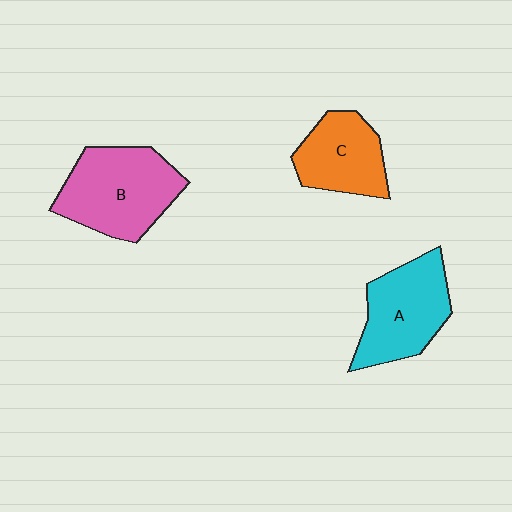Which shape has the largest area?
Shape B (pink).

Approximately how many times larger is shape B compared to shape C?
Approximately 1.4 times.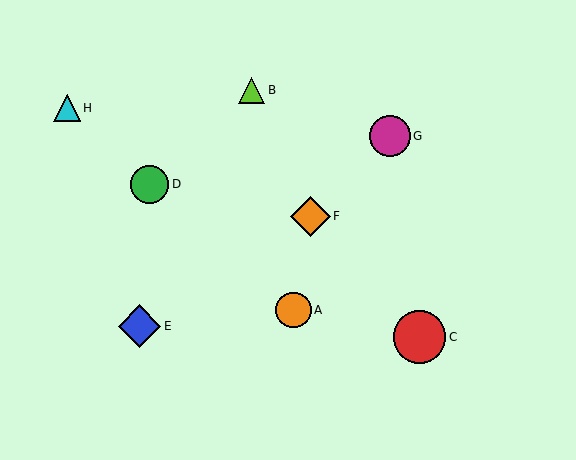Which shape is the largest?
The red circle (labeled C) is the largest.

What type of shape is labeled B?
Shape B is a lime triangle.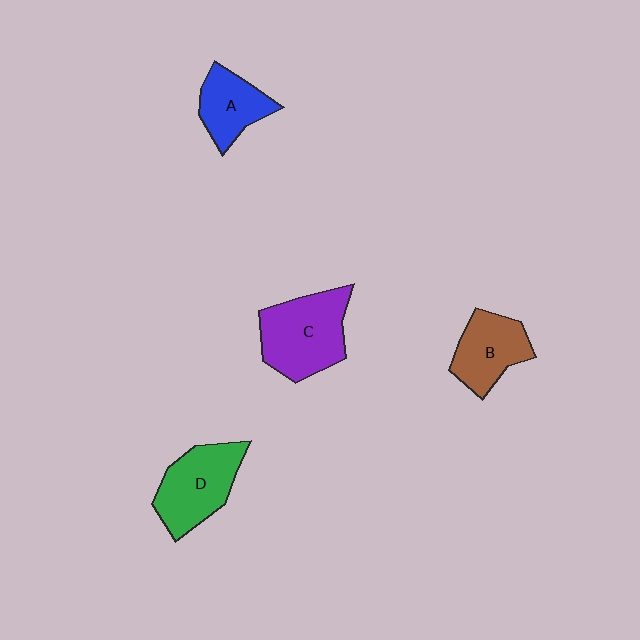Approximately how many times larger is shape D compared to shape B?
Approximately 1.2 times.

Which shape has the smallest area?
Shape A (blue).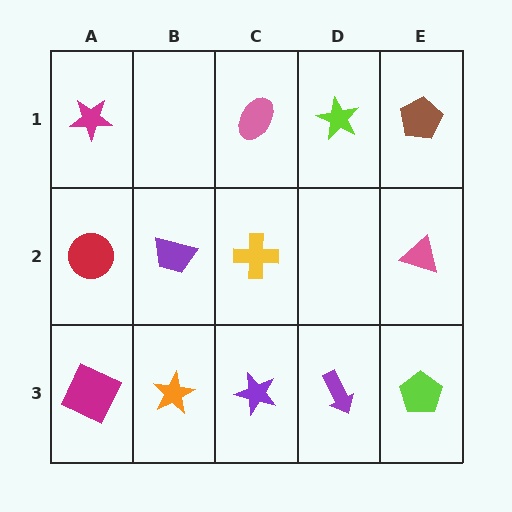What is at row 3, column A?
A magenta square.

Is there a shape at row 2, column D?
No, that cell is empty.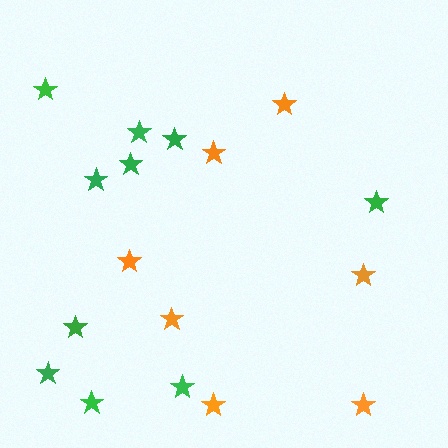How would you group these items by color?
There are 2 groups: one group of green stars (10) and one group of orange stars (7).